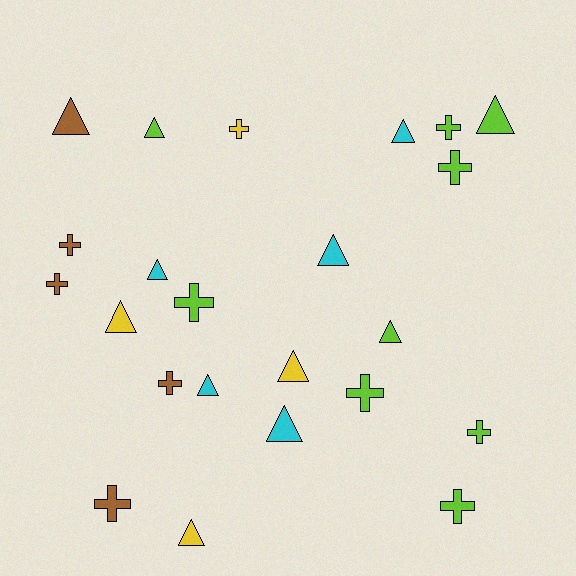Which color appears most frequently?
Lime, with 9 objects.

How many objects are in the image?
There are 23 objects.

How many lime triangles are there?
There are 3 lime triangles.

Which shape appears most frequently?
Triangle, with 12 objects.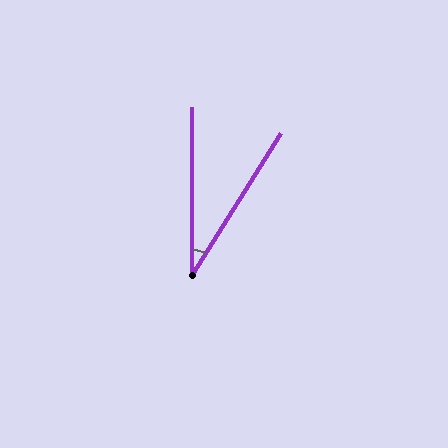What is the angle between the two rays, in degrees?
Approximately 32 degrees.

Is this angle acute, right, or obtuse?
It is acute.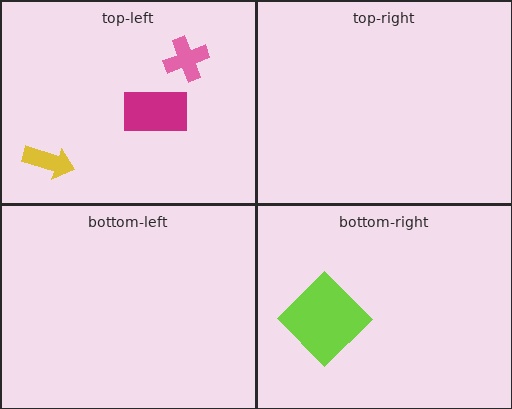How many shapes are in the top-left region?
3.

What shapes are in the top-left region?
The pink cross, the yellow arrow, the magenta rectangle.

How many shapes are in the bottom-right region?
1.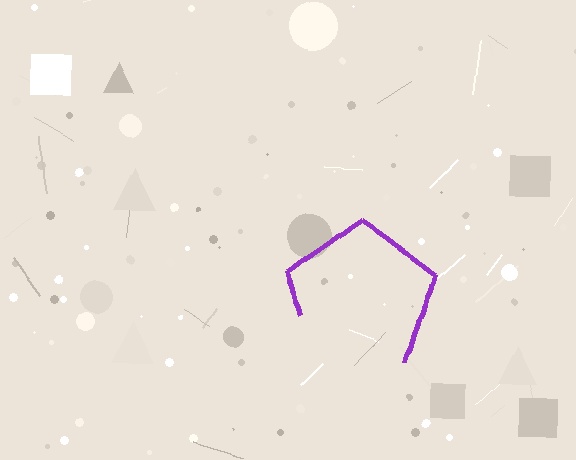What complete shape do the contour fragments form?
The contour fragments form a pentagon.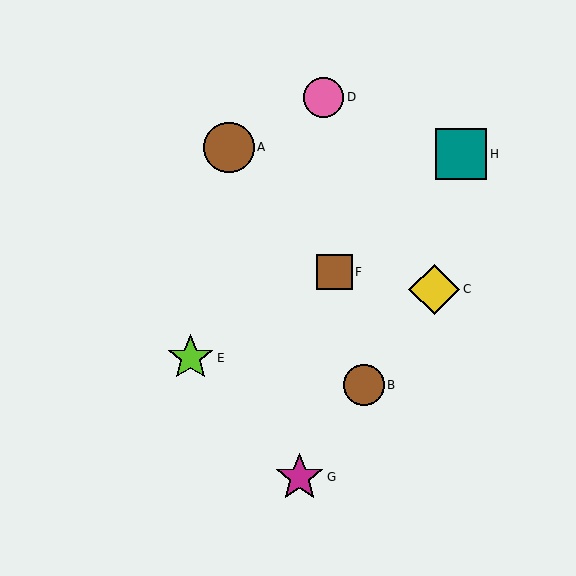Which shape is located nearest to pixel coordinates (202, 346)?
The lime star (labeled E) at (190, 358) is nearest to that location.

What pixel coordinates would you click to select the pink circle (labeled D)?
Click at (324, 97) to select the pink circle D.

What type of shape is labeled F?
Shape F is a brown square.